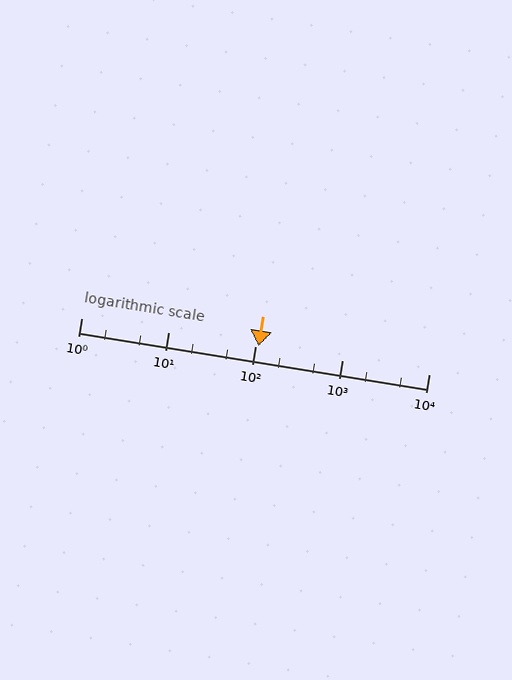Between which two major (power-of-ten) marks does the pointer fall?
The pointer is between 100 and 1000.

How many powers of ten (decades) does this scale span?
The scale spans 4 decades, from 1 to 10000.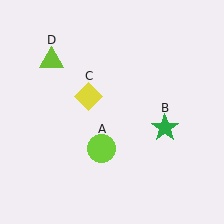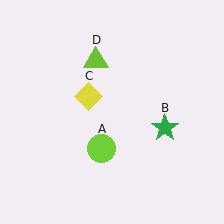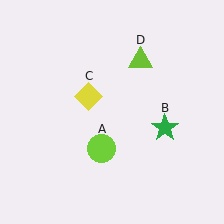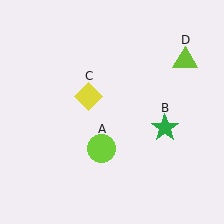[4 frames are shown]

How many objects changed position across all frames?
1 object changed position: lime triangle (object D).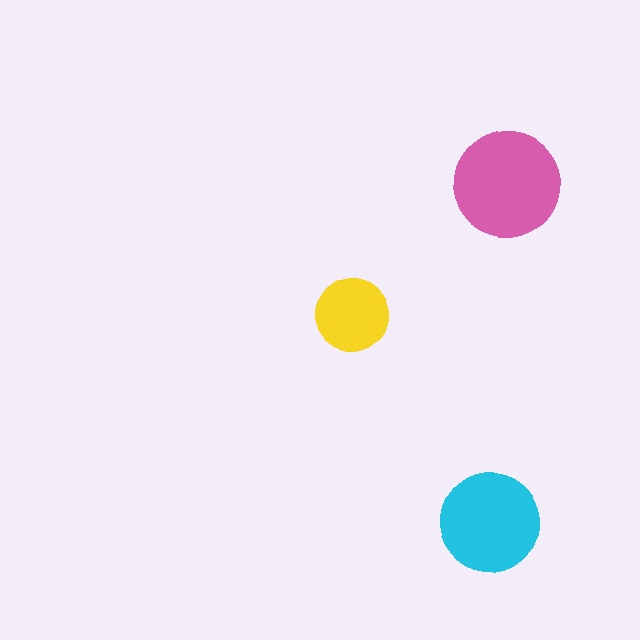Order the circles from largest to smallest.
the pink one, the cyan one, the yellow one.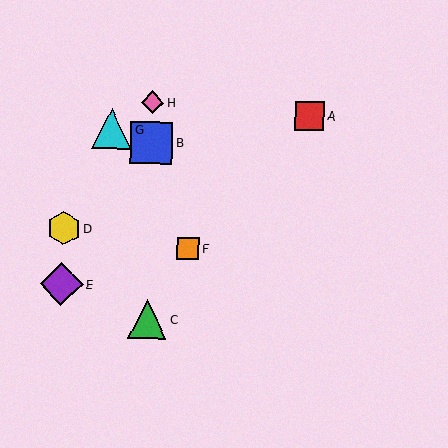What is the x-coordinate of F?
Object F is at x≈188.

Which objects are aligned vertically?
Objects B, C, H are aligned vertically.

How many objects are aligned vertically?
3 objects (B, C, H) are aligned vertically.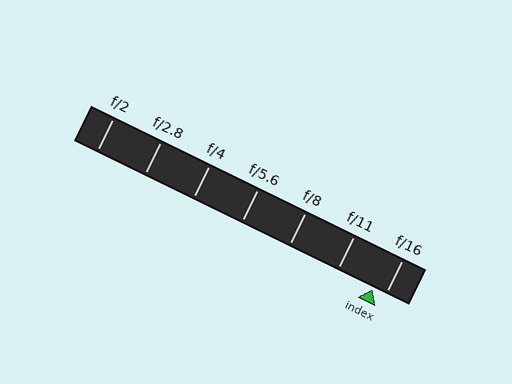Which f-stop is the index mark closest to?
The index mark is closest to f/16.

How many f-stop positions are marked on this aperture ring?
There are 7 f-stop positions marked.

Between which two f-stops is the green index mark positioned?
The index mark is between f/11 and f/16.